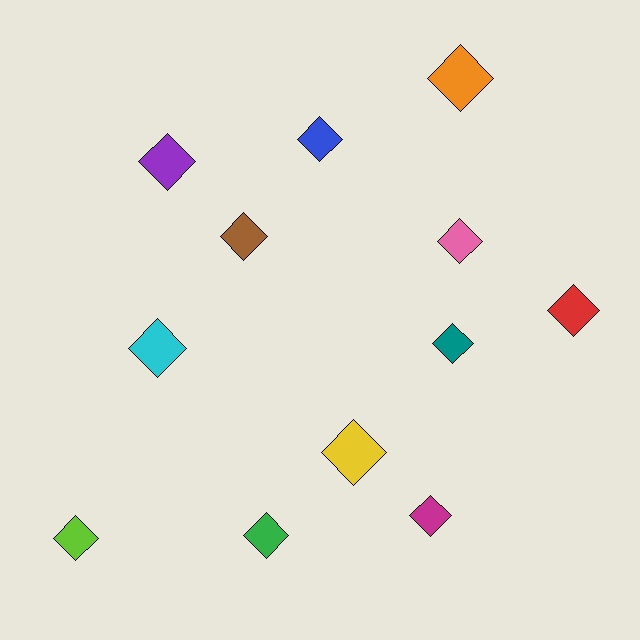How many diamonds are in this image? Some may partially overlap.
There are 12 diamonds.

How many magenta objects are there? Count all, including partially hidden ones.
There is 1 magenta object.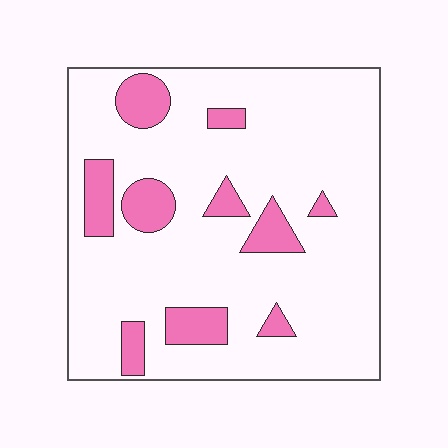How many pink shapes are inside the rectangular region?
10.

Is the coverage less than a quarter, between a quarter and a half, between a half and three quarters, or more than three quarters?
Less than a quarter.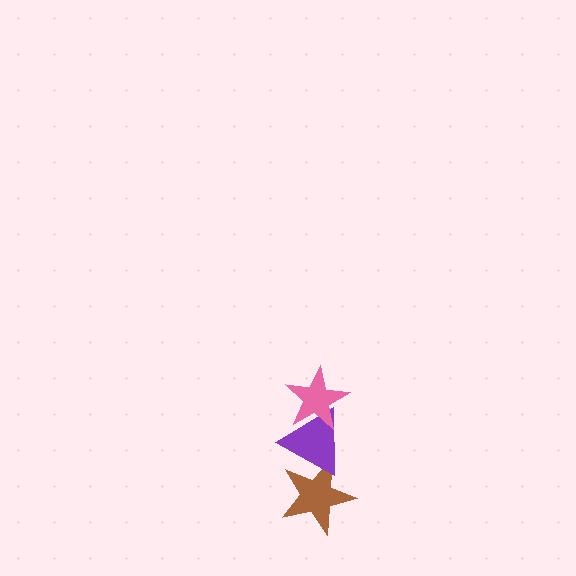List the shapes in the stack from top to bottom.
From top to bottom: the pink star, the purple triangle, the brown star.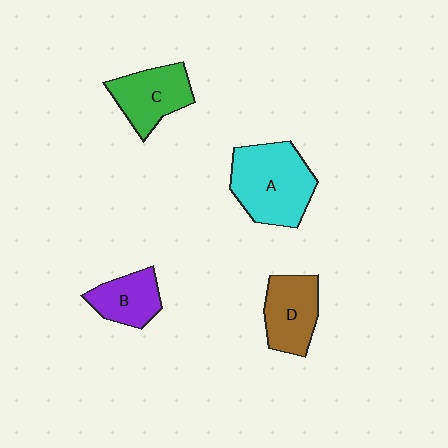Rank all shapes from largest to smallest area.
From largest to smallest: A (cyan), C (green), D (brown), B (purple).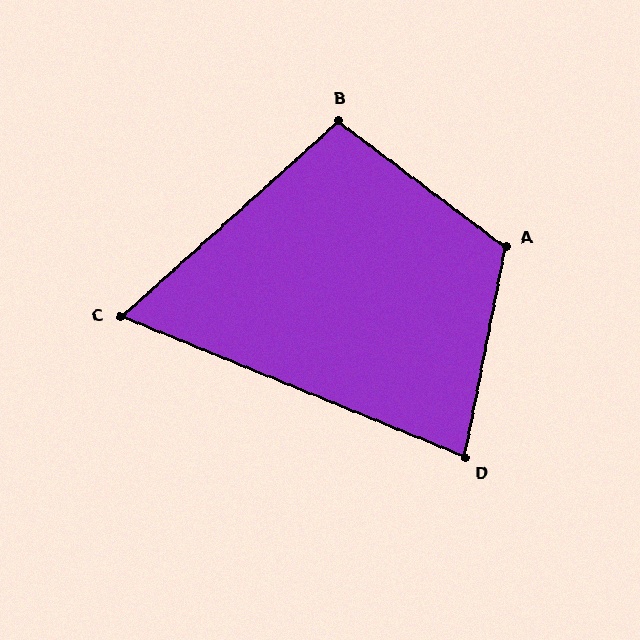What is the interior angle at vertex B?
Approximately 101 degrees (obtuse).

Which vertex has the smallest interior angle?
C, at approximately 64 degrees.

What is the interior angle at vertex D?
Approximately 79 degrees (acute).